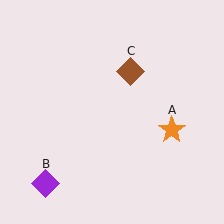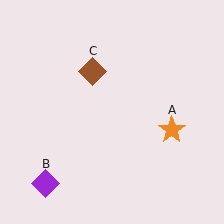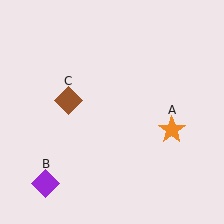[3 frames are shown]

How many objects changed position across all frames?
1 object changed position: brown diamond (object C).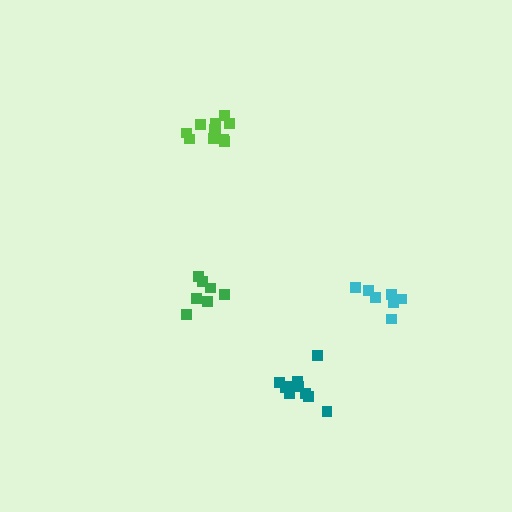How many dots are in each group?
Group 1: 10 dots, Group 2: 7 dots, Group 3: 11 dots, Group 4: 7 dots (35 total).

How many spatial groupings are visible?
There are 4 spatial groupings.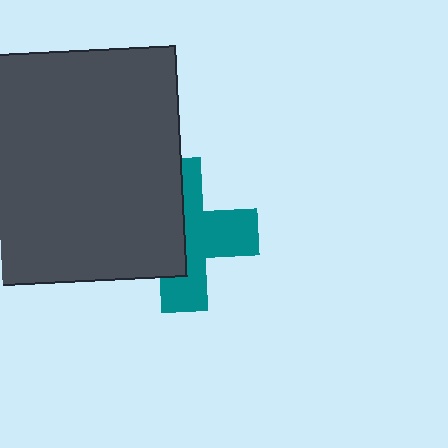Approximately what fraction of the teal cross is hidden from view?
Roughly 49% of the teal cross is hidden behind the dark gray square.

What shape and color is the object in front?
The object in front is a dark gray square.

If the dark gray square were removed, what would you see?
You would see the complete teal cross.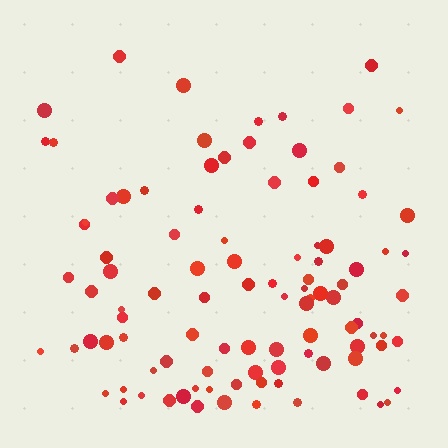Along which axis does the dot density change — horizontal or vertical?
Vertical.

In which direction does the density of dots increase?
From top to bottom, with the bottom side densest.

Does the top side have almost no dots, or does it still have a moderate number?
Still a moderate number, just noticeably fewer than the bottom.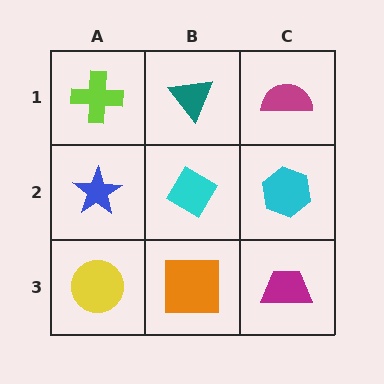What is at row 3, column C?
A magenta trapezoid.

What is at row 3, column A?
A yellow circle.